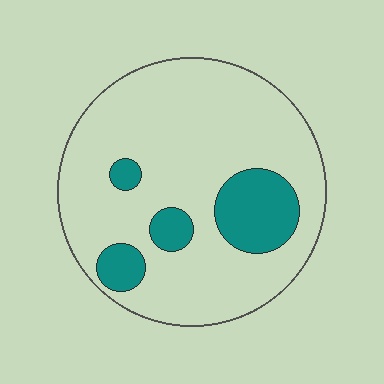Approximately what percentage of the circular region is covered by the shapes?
Approximately 20%.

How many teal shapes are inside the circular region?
4.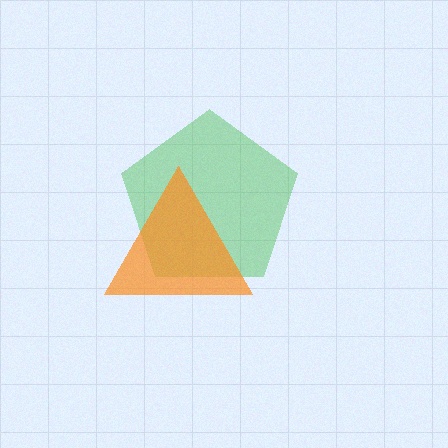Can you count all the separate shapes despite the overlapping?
Yes, there are 2 separate shapes.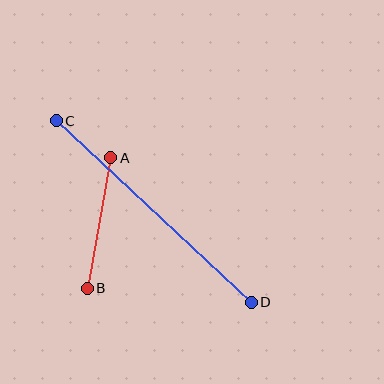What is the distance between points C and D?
The distance is approximately 266 pixels.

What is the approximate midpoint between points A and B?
The midpoint is at approximately (99, 223) pixels.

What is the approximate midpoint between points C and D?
The midpoint is at approximately (154, 211) pixels.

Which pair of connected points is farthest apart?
Points C and D are farthest apart.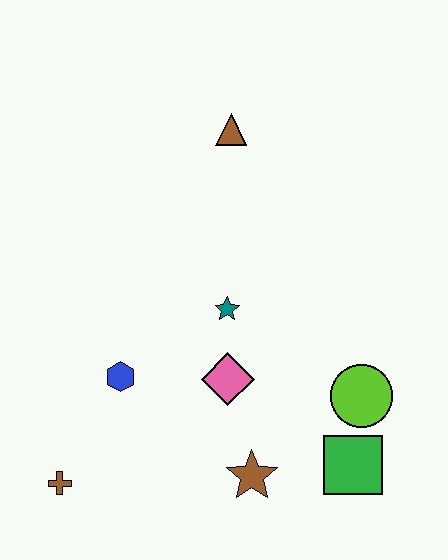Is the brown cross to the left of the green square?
Yes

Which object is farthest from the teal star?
The brown cross is farthest from the teal star.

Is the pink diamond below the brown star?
No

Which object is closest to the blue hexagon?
The pink diamond is closest to the blue hexagon.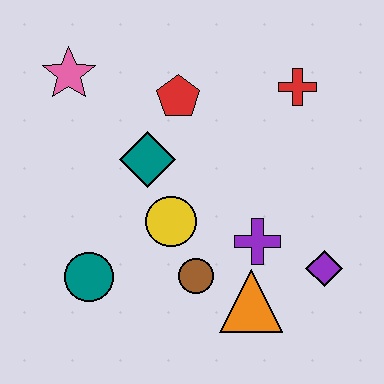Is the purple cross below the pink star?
Yes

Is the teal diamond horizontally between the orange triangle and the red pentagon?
No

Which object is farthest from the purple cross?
The pink star is farthest from the purple cross.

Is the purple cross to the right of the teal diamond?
Yes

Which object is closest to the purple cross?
The orange triangle is closest to the purple cross.